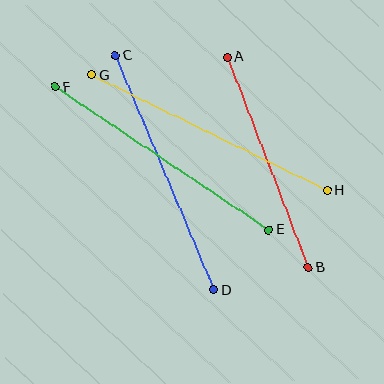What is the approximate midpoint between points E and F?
The midpoint is at approximately (162, 159) pixels.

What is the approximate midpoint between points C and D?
The midpoint is at approximately (165, 173) pixels.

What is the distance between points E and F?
The distance is approximately 257 pixels.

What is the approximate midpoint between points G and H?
The midpoint is at approximately (209, 133) pixels.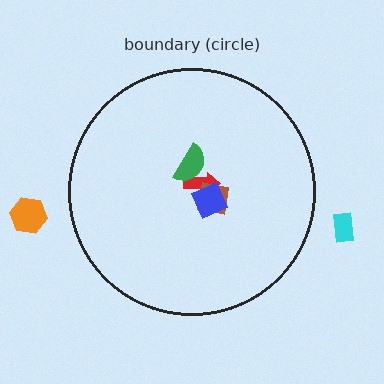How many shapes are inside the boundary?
4 inside, 2 outside.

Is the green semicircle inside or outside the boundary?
Inside.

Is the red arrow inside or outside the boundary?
Inside.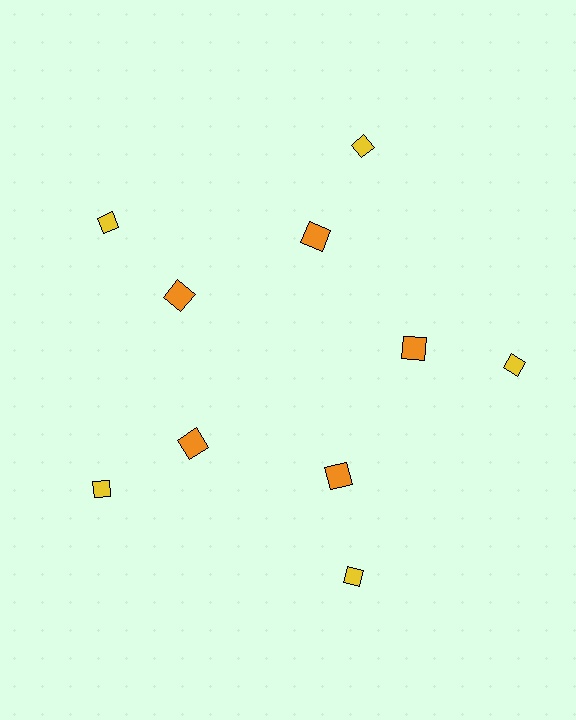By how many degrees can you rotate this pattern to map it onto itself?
The pattern maps onto itself every 72 degrees of rotation.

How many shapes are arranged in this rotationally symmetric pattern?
There are 10 shapes, arranged in 5 groups of 2.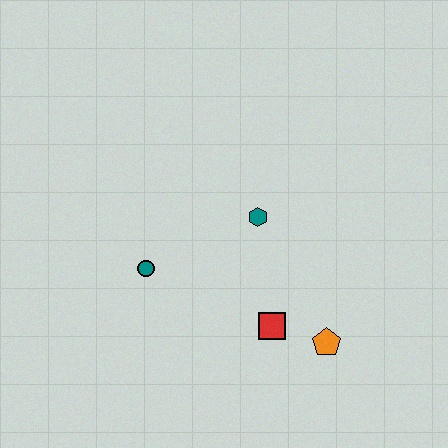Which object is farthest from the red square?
The teal circle is farthest from the red square.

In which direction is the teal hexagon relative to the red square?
The teal hexagon is above the red square.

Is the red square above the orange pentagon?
Yes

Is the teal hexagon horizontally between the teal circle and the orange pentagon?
Yes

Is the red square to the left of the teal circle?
No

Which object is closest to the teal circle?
The teal hexagon is closest to the teal circle.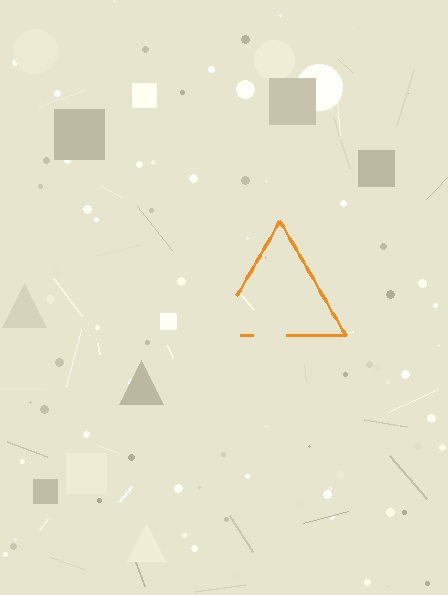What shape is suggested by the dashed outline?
The dashed outline suggests a triangle.